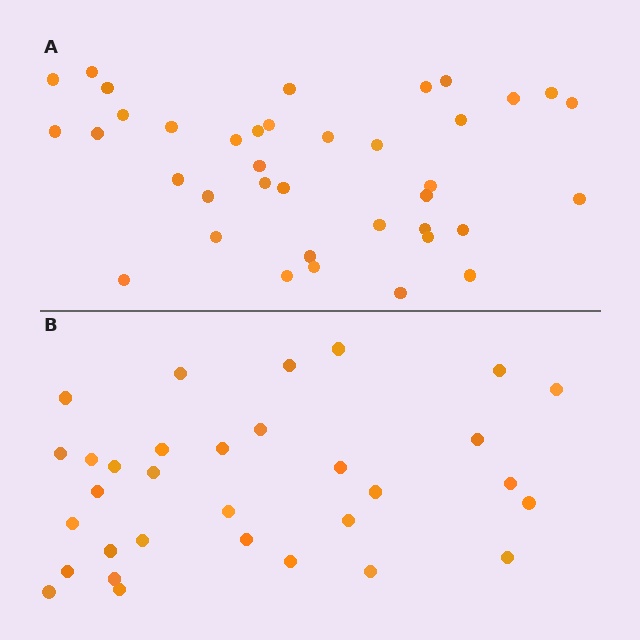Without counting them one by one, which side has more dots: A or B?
Region A (the top region) has more dots.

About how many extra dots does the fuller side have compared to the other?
Region A has about 6 more dots than region B.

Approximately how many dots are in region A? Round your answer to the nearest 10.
About 40 dots. (The exact count is 38, which rounds to 40.)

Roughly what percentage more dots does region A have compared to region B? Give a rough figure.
About 20% more.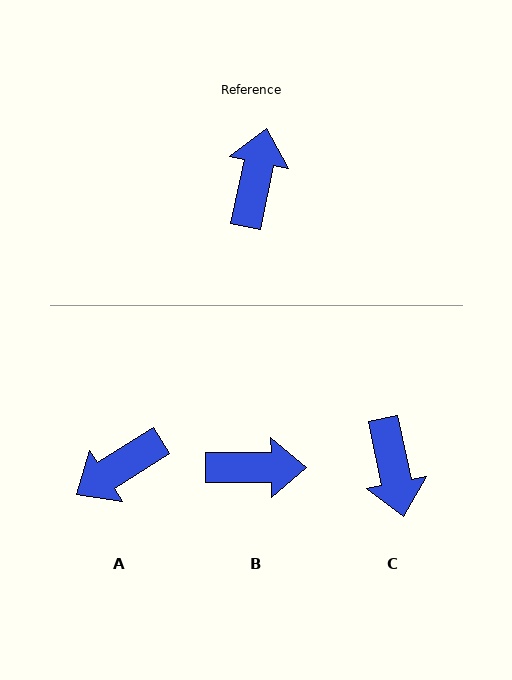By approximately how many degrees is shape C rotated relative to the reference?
Approximately 156 degrees clockwise.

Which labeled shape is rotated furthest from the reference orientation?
C, about 156 degrees away.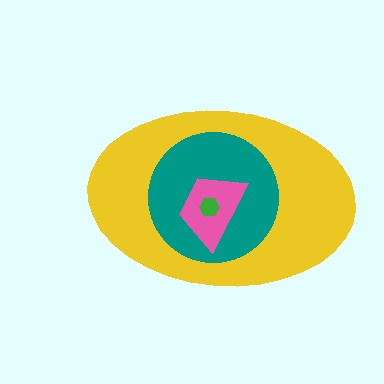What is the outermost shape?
The yellow ellipse.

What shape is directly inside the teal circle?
The pink trapezoid.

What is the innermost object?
The green hexagon.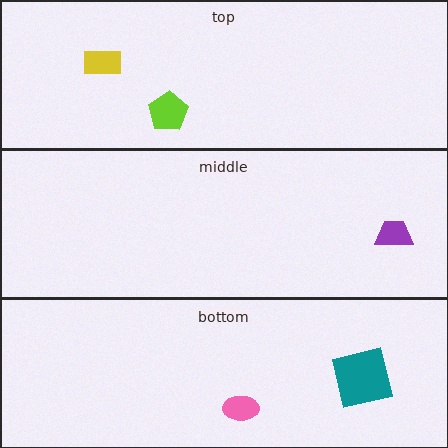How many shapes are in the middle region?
1.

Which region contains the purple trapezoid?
The middle region.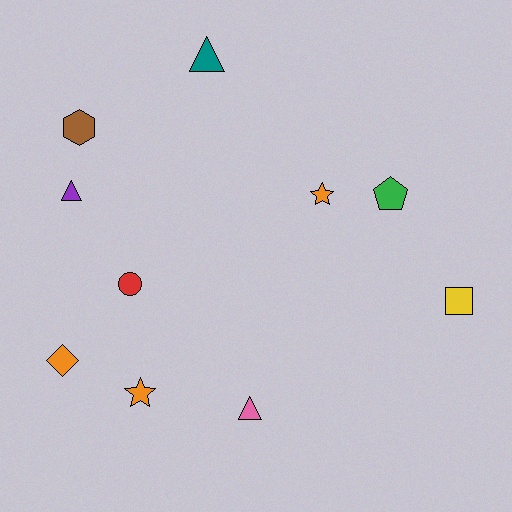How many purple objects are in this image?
There is 1 purple object.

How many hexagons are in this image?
There is 1 hexagon.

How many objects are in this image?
There are 10 objects.